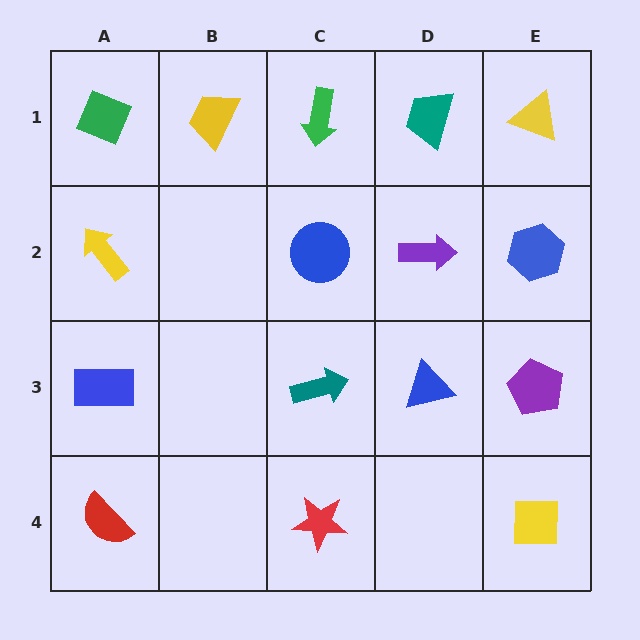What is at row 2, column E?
A blue hexagon.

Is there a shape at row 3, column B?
No, that cell is empty.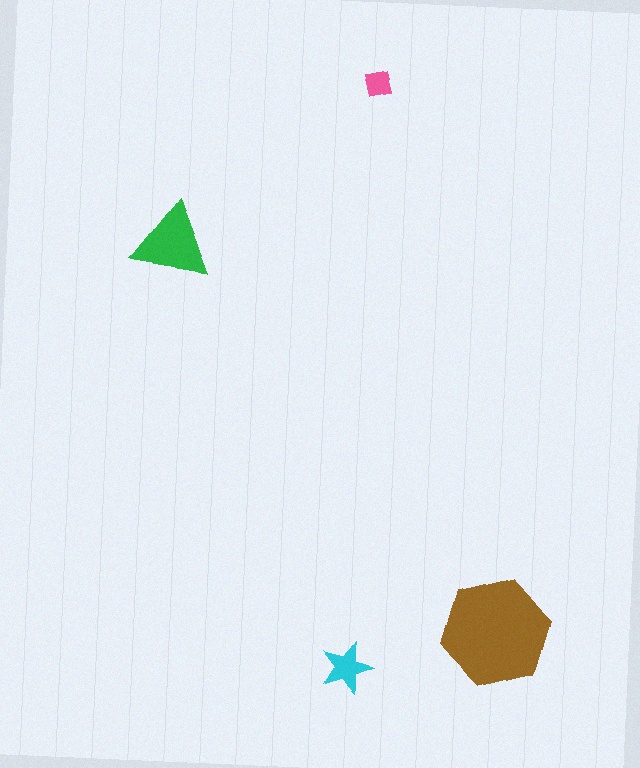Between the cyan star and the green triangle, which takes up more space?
The green triangle.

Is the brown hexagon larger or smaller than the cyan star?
Larger.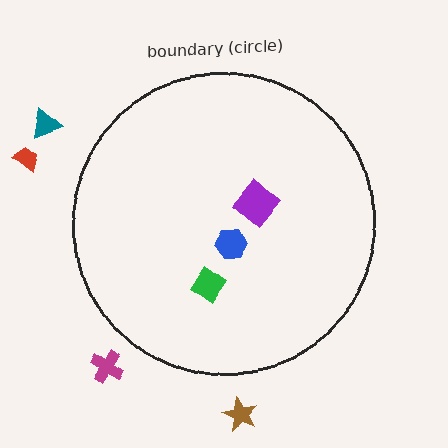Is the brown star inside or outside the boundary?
Outside.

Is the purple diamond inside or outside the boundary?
Inside.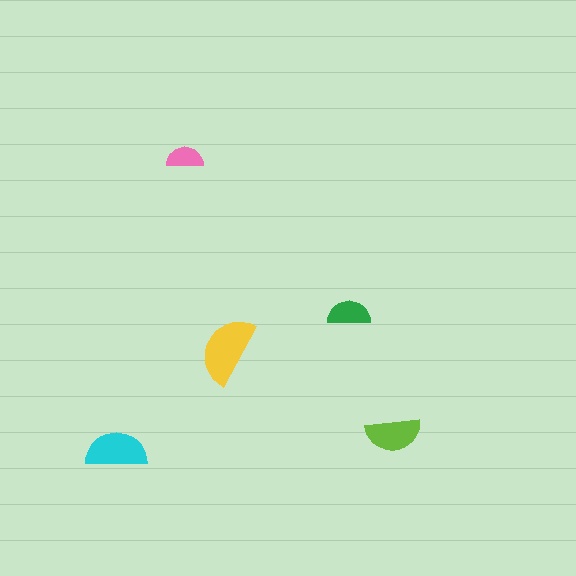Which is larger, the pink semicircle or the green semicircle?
The green one.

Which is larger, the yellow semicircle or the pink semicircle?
The yellow one.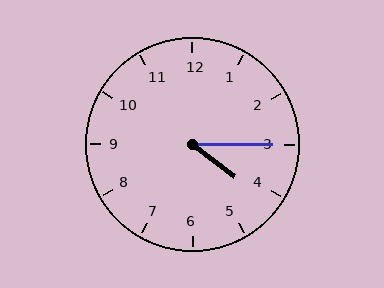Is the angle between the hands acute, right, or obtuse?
It is acute.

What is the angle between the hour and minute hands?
Approximately 38 degrees.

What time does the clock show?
4:15.